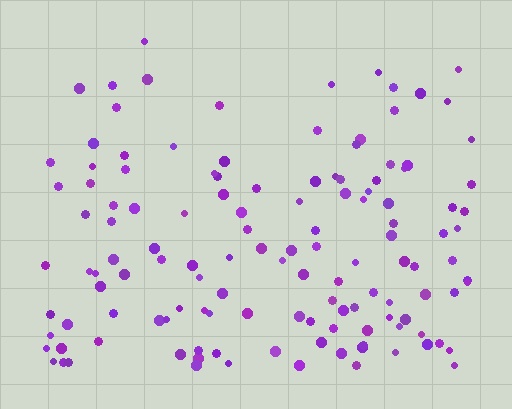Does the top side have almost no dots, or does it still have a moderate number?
Still a moderate number, just noticeably fewer than the bottom.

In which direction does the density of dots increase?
From top to bottom, with the bottom side densest.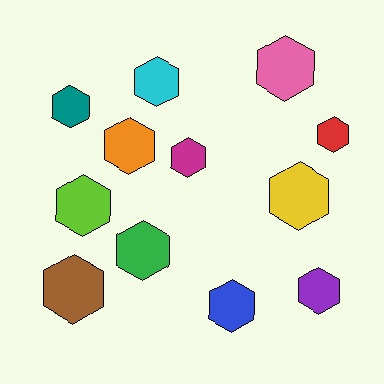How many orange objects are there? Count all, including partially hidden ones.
There is 1 orange object.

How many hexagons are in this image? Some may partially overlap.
There are 12 hexagons.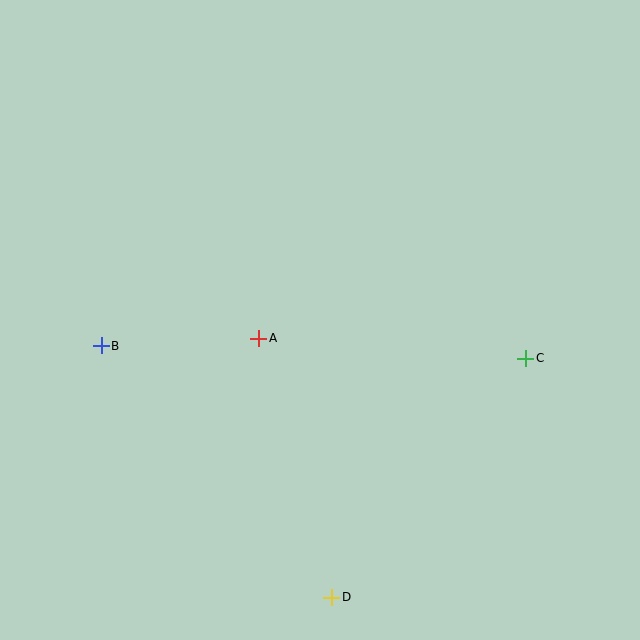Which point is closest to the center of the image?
Point A at (259, 338) is closest to the center.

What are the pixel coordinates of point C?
Point C is at (526, 358).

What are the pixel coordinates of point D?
Point D is at (332, 597).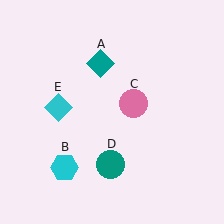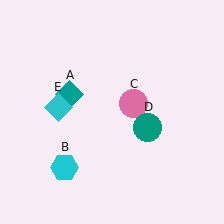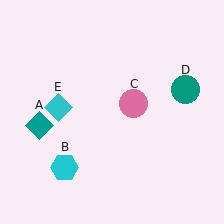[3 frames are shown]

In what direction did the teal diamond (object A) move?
The teal diamond (object A) moved down and to the left.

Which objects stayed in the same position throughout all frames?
Cyan hexagon (object B) and pink circle (object C) and cyan diamond (object E) remained stationary.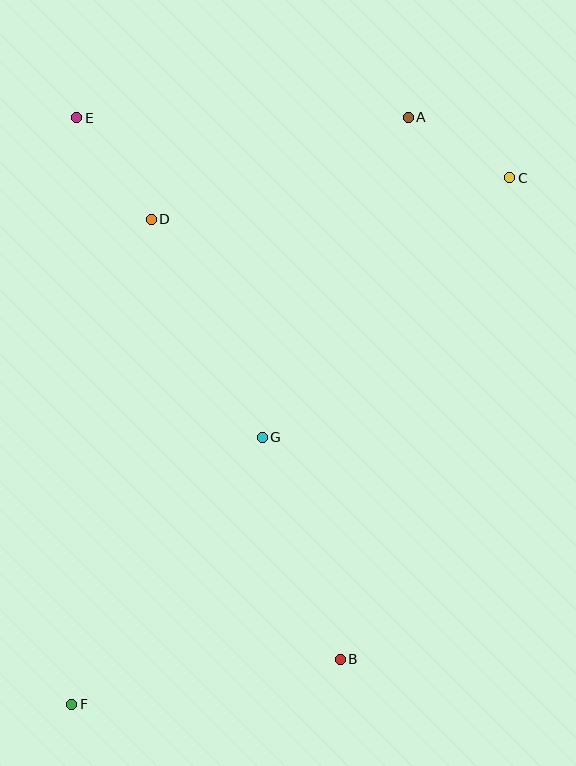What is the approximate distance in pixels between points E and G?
The distance between E and G is approximately 369 pixels.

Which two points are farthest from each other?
Points C and F are farthest from each other.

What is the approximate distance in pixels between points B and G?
The distance between B and G is approximately 236 pixels.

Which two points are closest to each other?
Points A and C are closest to each other.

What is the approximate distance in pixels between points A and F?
The distance between A and F is approximately 677 pixels.